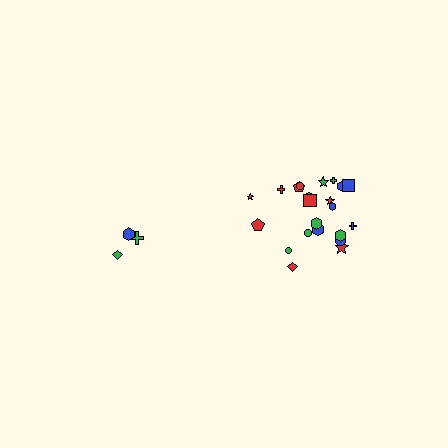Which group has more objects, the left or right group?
The right group.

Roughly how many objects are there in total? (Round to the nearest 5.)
Roughly 25 objects in total.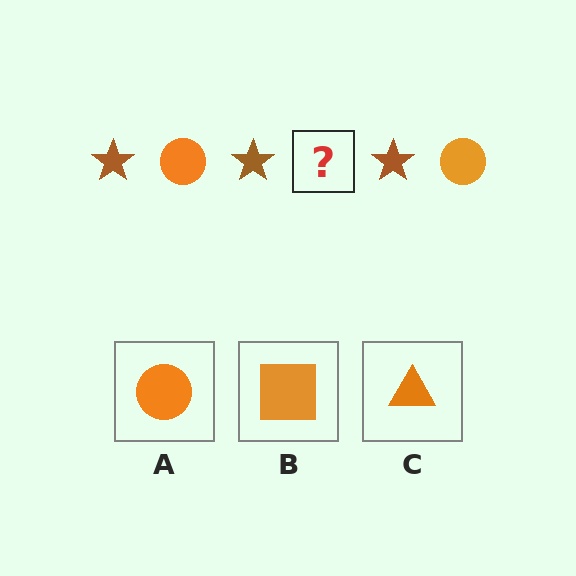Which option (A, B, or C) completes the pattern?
A.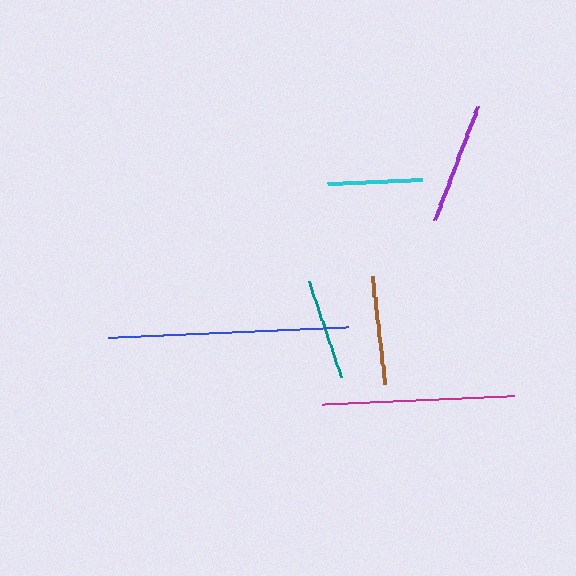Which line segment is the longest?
The blue line is the longest at approximately 240 pixels.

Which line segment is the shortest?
The cyan line is the shortest at approximately 96 pixels.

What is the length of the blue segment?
The blue segment is approximately 240 pixels long.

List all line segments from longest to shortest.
From longest to shortest: blue, magenta, purple, brown, teal, cyan.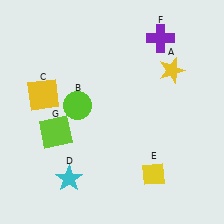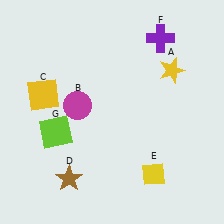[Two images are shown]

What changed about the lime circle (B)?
In Image 1, B is lime. In Image 2, it changed to magenta.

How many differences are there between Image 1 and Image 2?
There are 2 differences between the two images.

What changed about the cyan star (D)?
In Image 1, D is cyan. In Image 2, it changed to brown.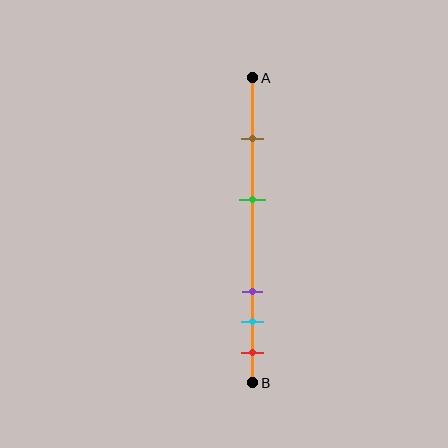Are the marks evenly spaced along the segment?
No, the marks are not evenly spaced.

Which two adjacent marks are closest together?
The cyan and red marks are the closest adjacent pair.